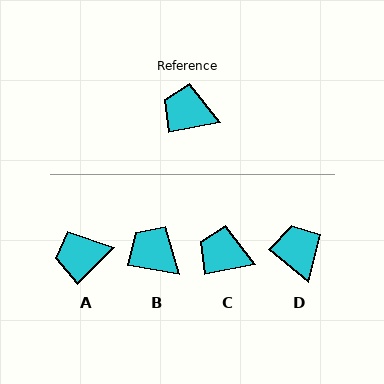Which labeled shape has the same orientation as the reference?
C.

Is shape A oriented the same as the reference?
No, it is off by about 34 degrees.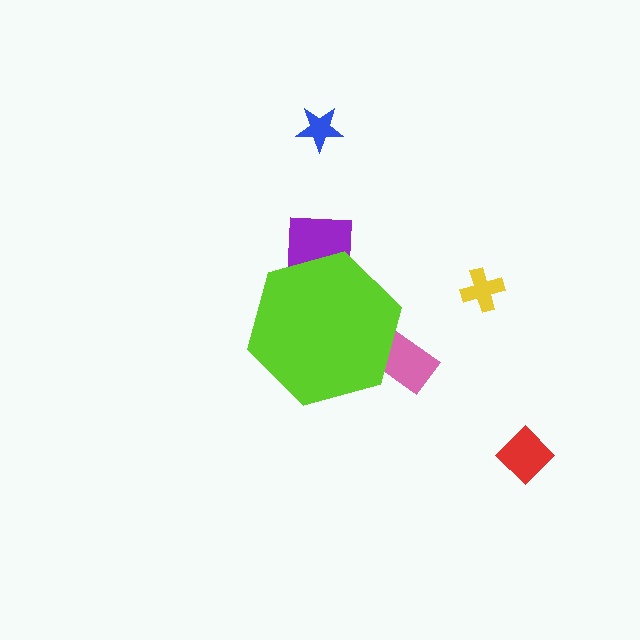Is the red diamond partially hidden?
No, the red diamond is fully visible.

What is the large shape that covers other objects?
A lime hexagon.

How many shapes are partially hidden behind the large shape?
2 shapes are partially hidden.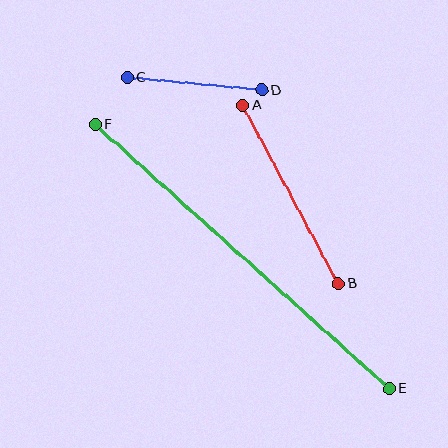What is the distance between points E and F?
The distance is approximately 395 pixels.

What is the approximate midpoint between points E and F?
The midpoint is at approximately (242, 256) pixels.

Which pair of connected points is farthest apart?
Points E and F are farthest apart.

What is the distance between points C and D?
The distance is approximately 135 pixels.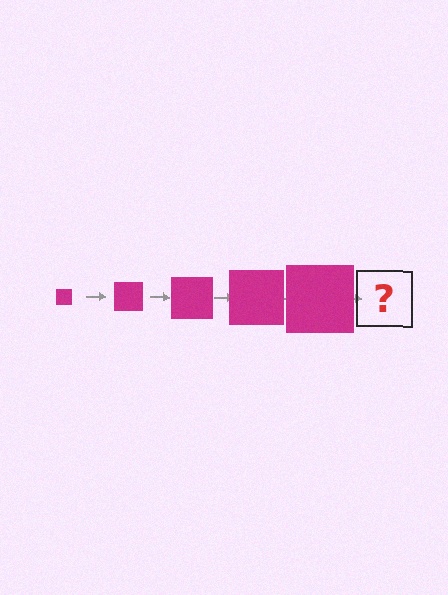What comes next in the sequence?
The next element should be a magenta square, larger than the previous one.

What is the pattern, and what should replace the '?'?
The pattern is that the square gets progressively larger each step. The '?' should be a magenta square, larger than the previous one.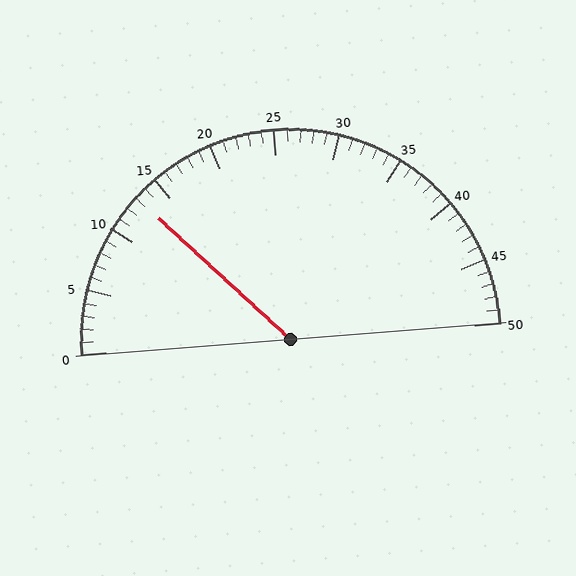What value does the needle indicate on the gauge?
The needle indicates approximately 13.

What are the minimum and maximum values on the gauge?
The gauge ranges from 0 to 50.